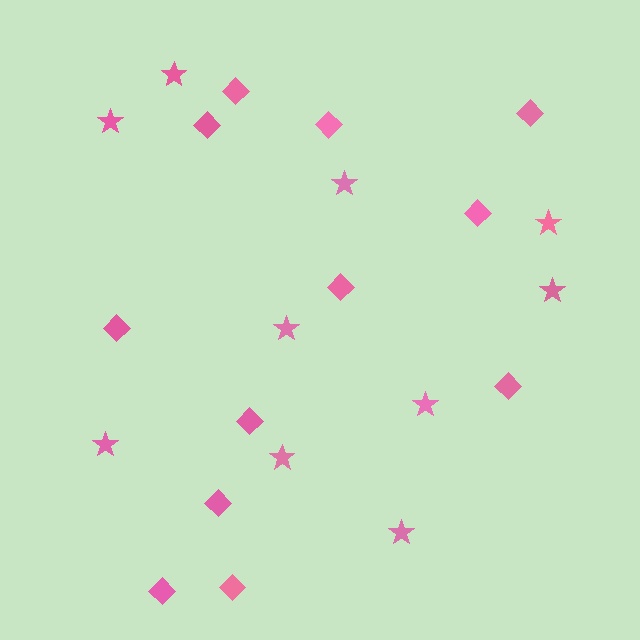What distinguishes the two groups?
There are 2 groups: one group of stars (10) and one group of diamonds (12).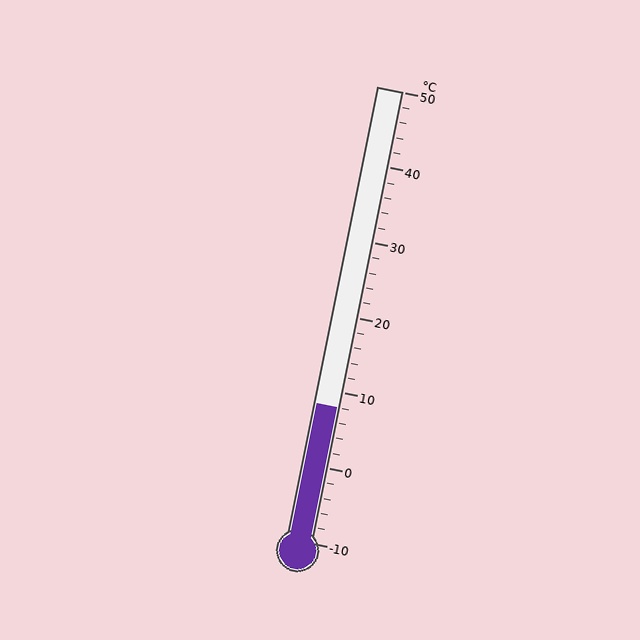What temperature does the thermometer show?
The thermometer shows approximately 8°C.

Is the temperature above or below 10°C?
The temperature is below 10°C.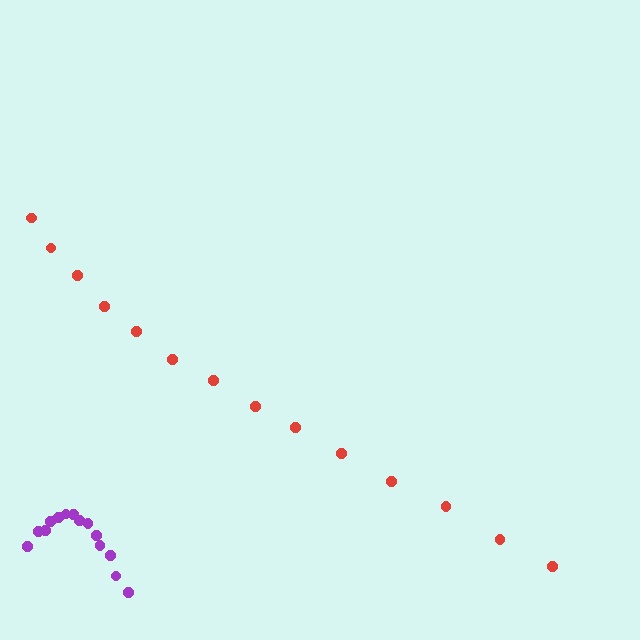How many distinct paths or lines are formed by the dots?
There are 2 distinct paths.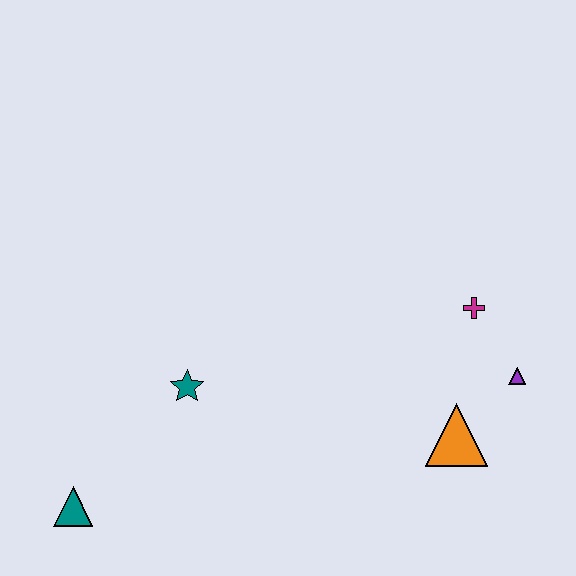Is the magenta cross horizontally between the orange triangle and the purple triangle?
Yes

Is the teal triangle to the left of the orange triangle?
Yes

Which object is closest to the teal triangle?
The teal star is closest to the teal triangle.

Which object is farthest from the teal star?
The purple triangle is farthest from the teal star.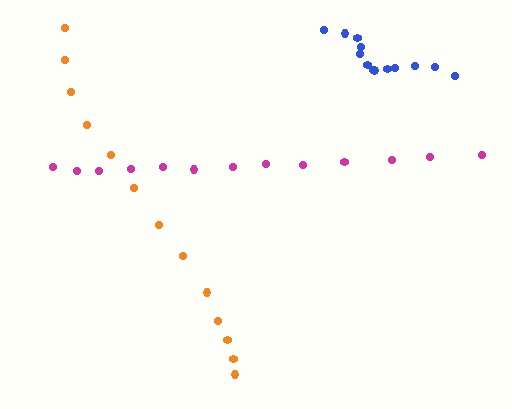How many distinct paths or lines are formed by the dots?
There are 3 distinct paths.